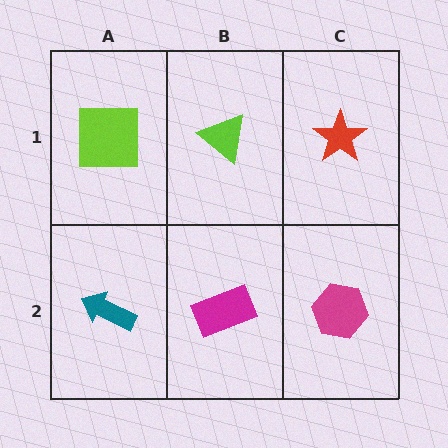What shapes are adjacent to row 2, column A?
A lime square (row 1, column A), a magenta rectangle (row 2, column B).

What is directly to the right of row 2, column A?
A magenta rectangle.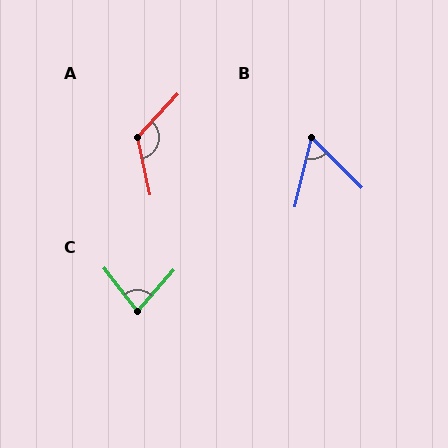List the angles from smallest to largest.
B (58°), C (79°), A (125°).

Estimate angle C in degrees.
Approximately 79 degrees.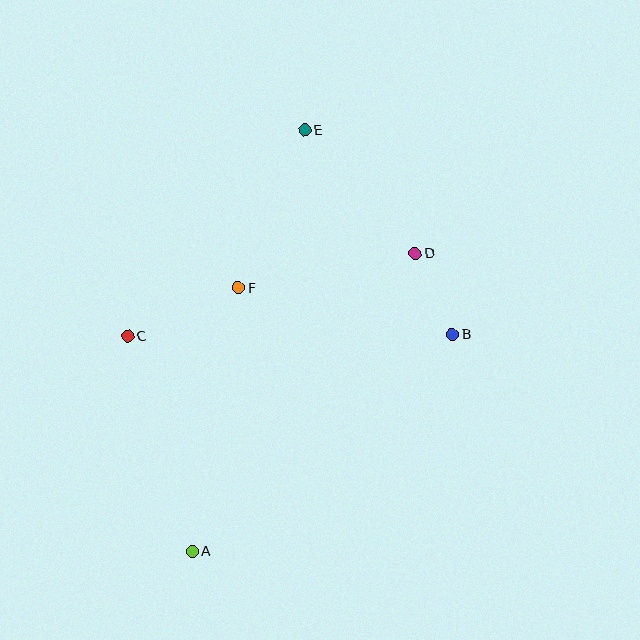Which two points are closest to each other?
Points B and D are closest to each other.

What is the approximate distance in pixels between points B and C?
The distance between B and C is approximately 325 pixels.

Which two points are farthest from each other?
Points A and E are farthest from each other.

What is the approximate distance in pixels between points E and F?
The distance between E and F is approximately 171 pixels.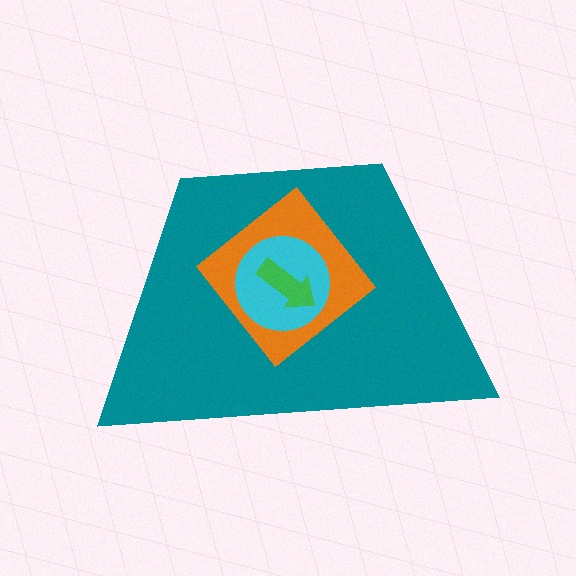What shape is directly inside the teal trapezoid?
The orange diamond.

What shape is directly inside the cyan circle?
The green arrow.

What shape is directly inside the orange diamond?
The cyan circle.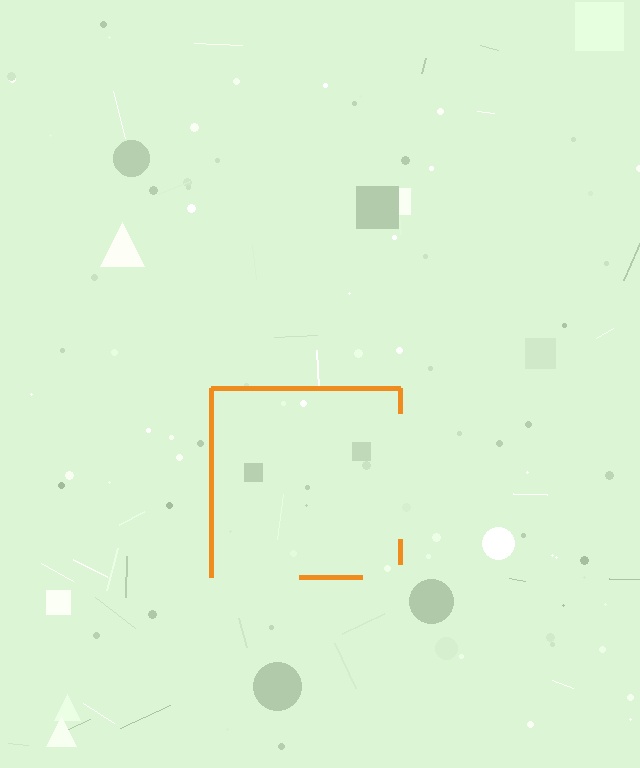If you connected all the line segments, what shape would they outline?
They would outline a square.